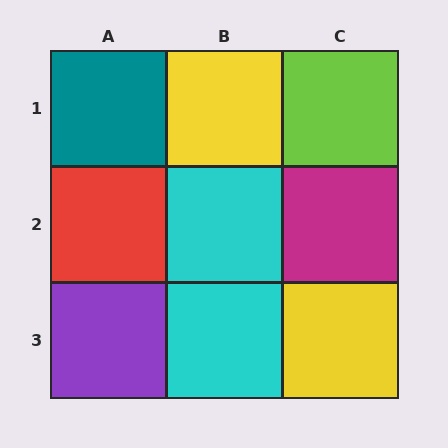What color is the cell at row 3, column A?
Purple.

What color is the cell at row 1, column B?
Yellow.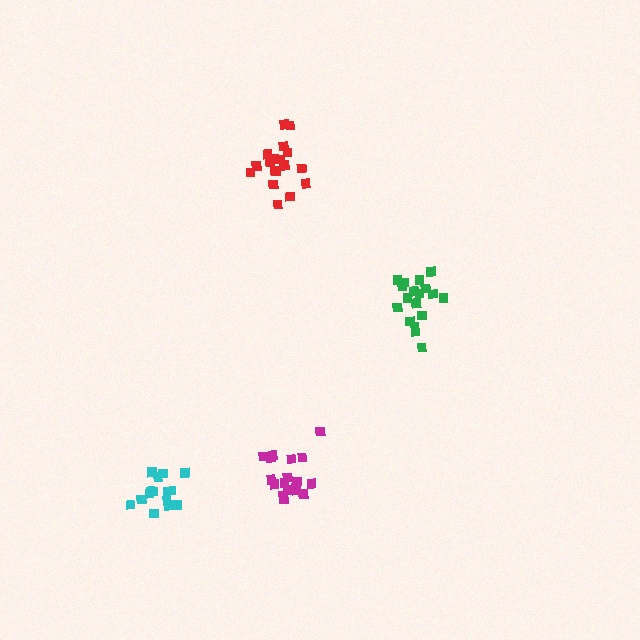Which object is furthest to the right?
The green cluster is rightmost.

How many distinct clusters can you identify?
There are 4 distinct clusters.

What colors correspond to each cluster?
The clusters are colored: magenta, red, green, cyan.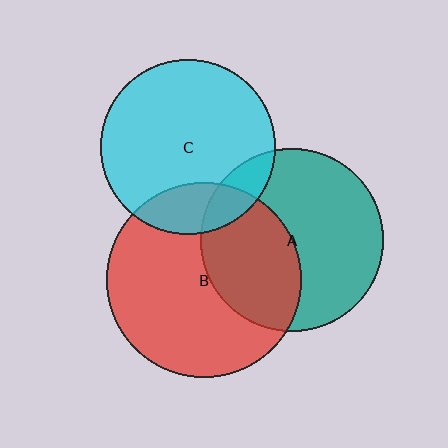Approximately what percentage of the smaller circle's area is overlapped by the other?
Approximately 10%.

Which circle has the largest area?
Circle B (red).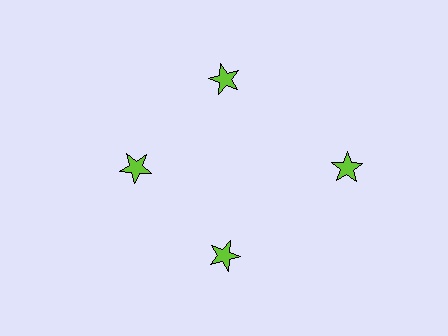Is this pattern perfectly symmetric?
No. The 4 lime stars are arranged in a ring, but one element near the 3 o'clock position is pushed outward from the center, breaking the 4-fold rotational symmetry.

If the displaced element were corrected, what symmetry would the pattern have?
It would have 4-fold rotational symmetry — the pattern would map onto itself every 90 degrees.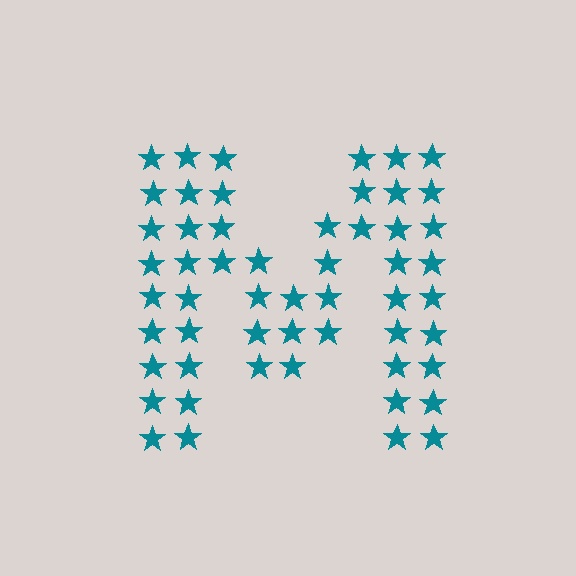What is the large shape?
The large shape is the letter M.